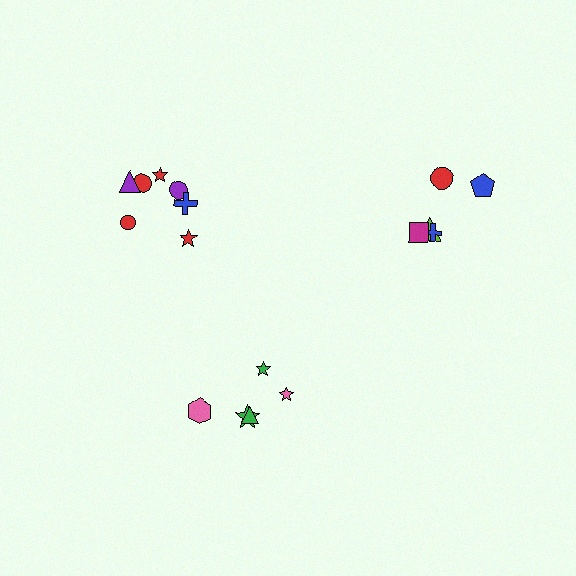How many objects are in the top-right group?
There are 5 objects.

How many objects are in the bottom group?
There are 5 objects.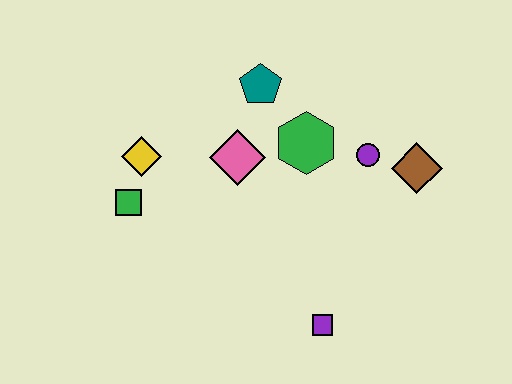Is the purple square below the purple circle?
Yes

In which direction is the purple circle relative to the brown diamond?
The purple circle is to the left of the brown diamond.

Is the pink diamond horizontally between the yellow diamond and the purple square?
Yes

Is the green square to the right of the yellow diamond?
No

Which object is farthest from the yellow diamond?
The brown diamond is farthest from the yellow diamond.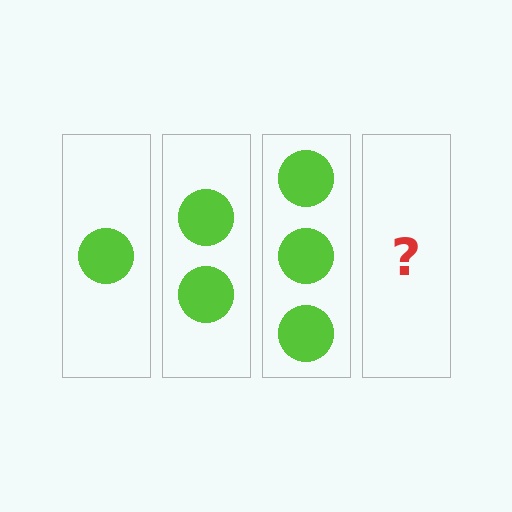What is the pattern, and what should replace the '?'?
The pattern is that each step adds one more circle. The '?' should be 4 circles.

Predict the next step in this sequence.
The next step is 4 circles.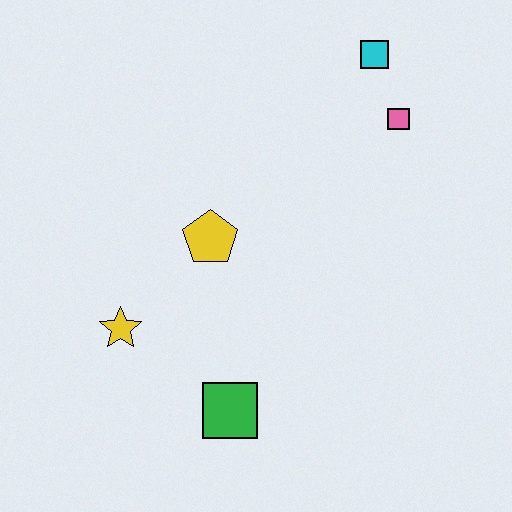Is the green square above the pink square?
No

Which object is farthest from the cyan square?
The green square is farthest from the cyan square.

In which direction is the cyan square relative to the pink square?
The cyan square is above the pink square.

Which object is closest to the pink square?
The cyan square is closest to the pink square.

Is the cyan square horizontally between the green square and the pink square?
Yes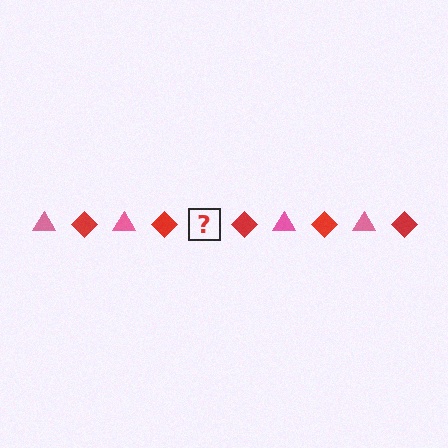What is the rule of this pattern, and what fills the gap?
The rule is that the pattern alternates between pink triangle and red diamond. The gap should be filled with a pink triangle.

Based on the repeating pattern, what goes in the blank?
The blank should be a pink triangle.